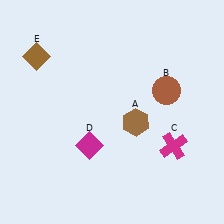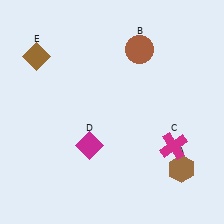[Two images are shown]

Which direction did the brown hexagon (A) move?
The brown hexagon (A) moved down.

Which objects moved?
The objects that moved are: the brown hexagon (A), the brown circle (B).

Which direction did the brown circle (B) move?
The brown circle (B) moved up.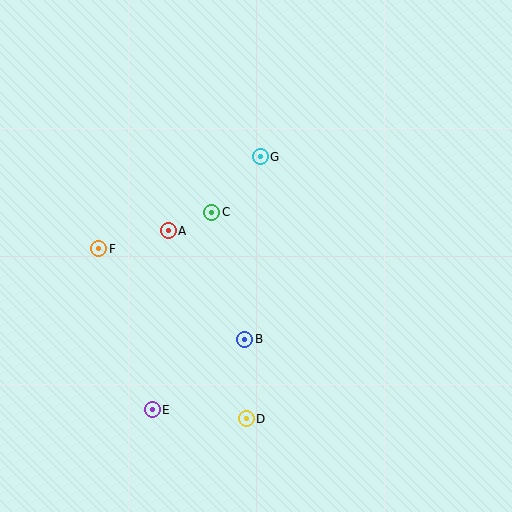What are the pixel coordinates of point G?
Point G is at (260, 157).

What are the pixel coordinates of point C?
Point C is at (212, 212).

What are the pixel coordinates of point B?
Point B is at (245, 339).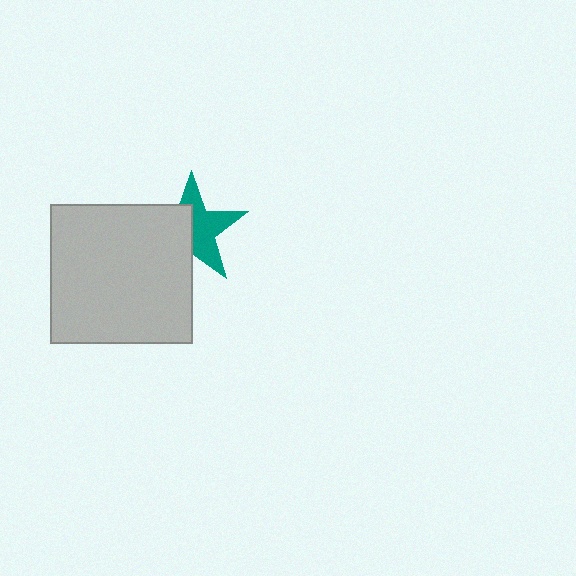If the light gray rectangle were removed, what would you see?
You would see the complete teal star.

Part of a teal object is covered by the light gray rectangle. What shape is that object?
It is a star.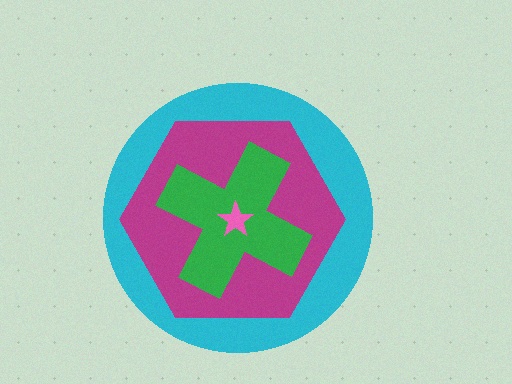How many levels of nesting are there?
4.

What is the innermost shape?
The pink star.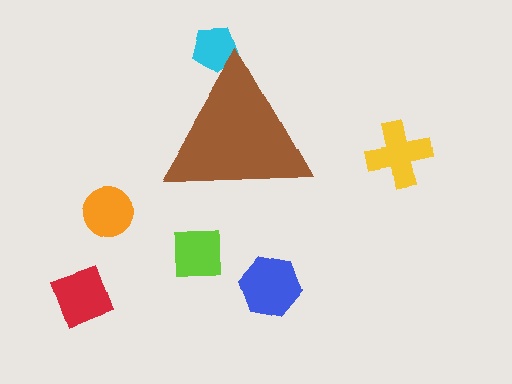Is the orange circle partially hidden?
No, the orange circle is fully visible.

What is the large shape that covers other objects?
A brown triangle.